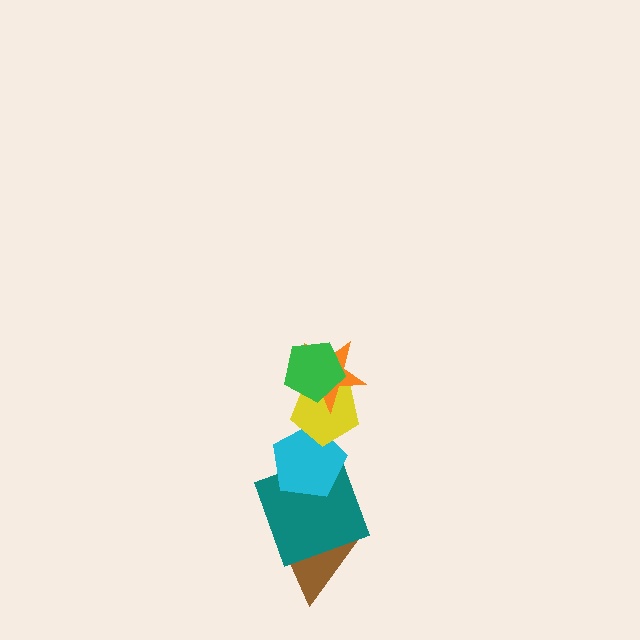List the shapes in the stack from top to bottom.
From top to bottom: the green pentagon, the orange star, the yellow pentagon, the cyan pentagon, the teal square, the brown triangle.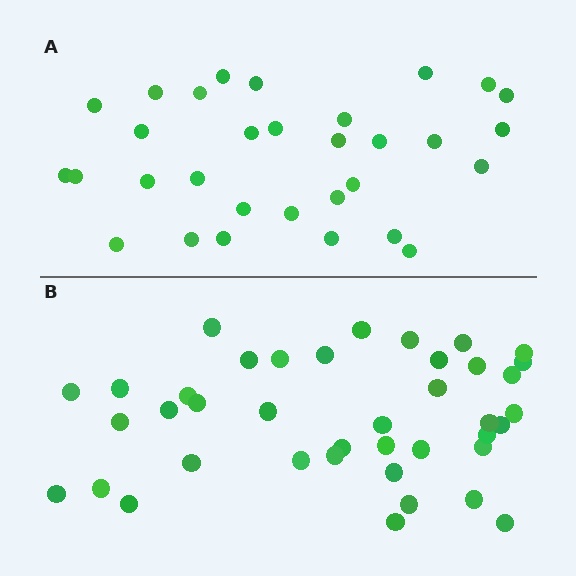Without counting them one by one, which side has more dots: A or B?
Region B (the bottom region) has more dots.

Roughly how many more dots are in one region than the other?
Region B has roughly 8 or so more dots than region A.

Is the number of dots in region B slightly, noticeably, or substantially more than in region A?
Region B has noticeably more, but not dramatically so. The ratio is roughly 1.3 to 1.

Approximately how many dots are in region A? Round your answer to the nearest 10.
About 30 dots. (The exact count is 31, which rounds to 30.)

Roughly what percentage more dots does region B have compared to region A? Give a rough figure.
About 30% more.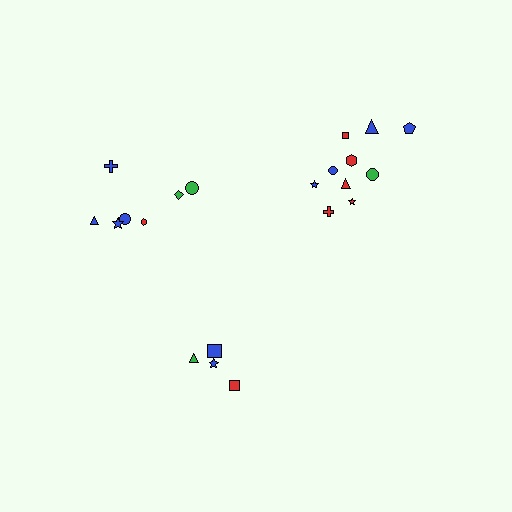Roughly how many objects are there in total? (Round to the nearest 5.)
Roughly 20 objects in total.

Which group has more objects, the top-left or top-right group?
The top-right group.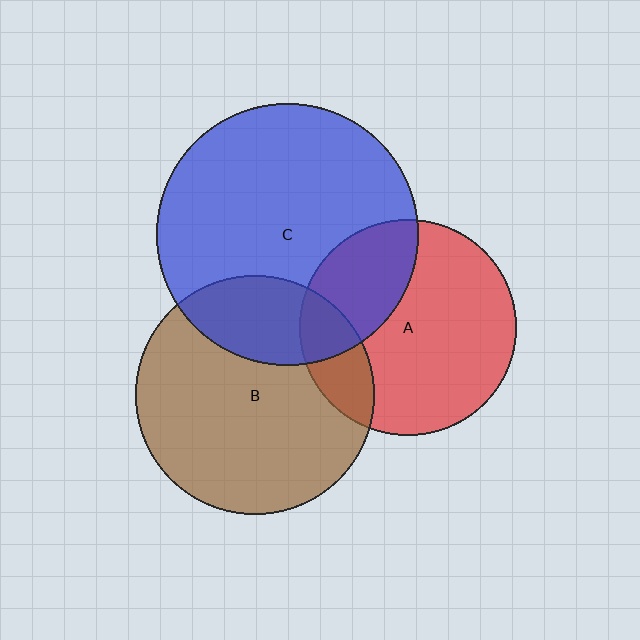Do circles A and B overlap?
Yes.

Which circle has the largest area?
Circle C (blue).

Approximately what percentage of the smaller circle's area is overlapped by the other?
Approximately 20%.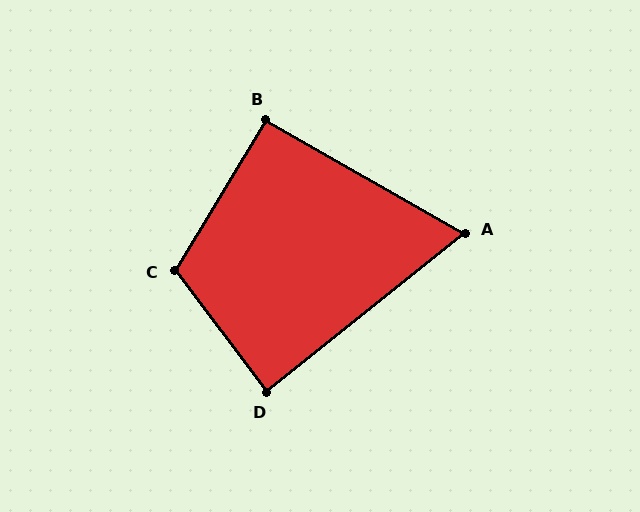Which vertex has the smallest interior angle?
A, at approximately 68 degrees.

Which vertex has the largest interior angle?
C, at approximately 112 degrees.